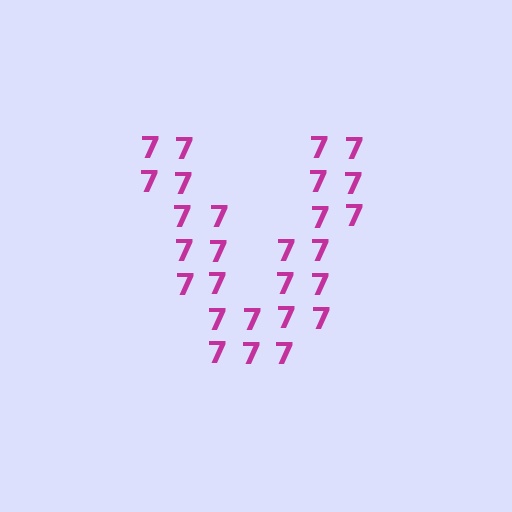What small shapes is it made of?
It is made of small digit 7's.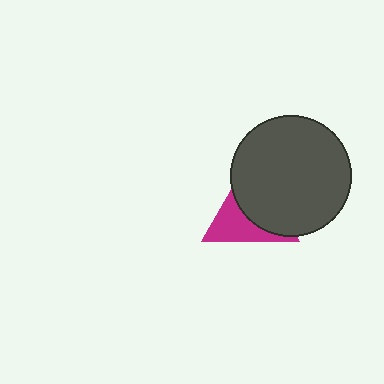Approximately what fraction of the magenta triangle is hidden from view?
Roughly 57% of the magenta triangle is hidden behind the dark gray circle.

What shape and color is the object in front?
The object in front is a dark gray circle.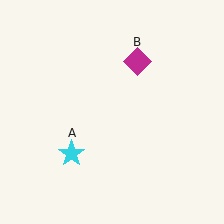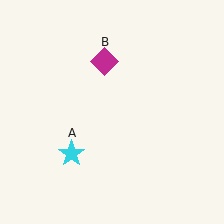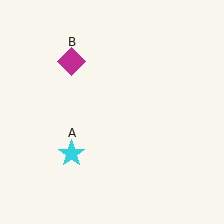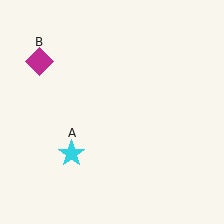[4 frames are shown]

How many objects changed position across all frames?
1 object changed position: magenta diamond (object B).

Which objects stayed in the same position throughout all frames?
Cyan star (object A) remained stationary.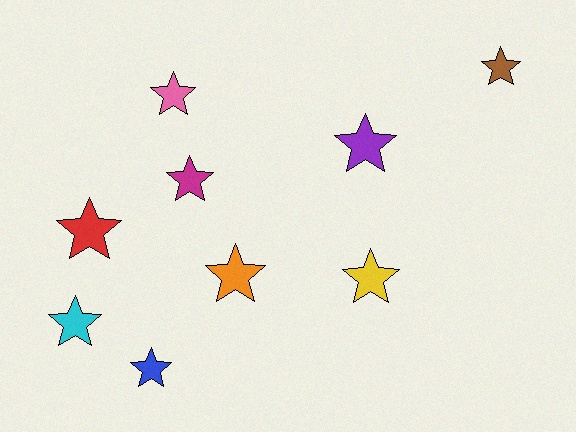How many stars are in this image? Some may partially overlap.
There are 9 stars.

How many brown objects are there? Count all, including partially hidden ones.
There is 1 brown object.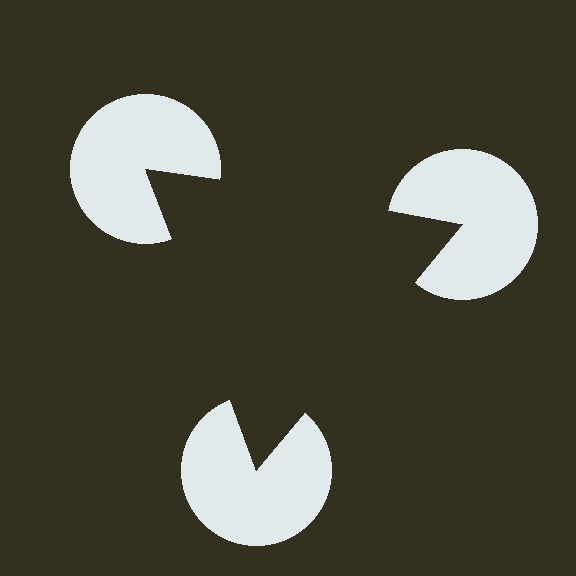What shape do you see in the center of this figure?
An illusory triangle — its edges are inferred from the aligned wedge cuts in the pac-man discs, not physically drawn.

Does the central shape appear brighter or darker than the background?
It typically appears slightly darker than the background, even though no actual brightness change is drawn.